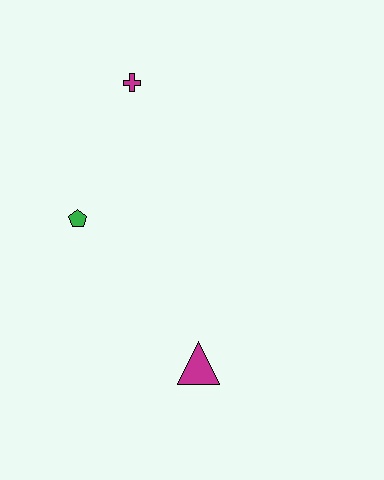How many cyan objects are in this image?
There are no cyan objects.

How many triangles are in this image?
There is 1 triangle.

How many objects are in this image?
There are 3 objects.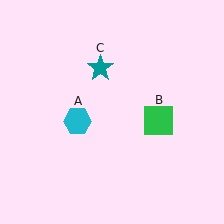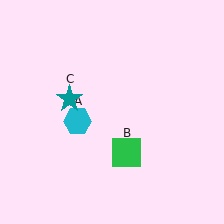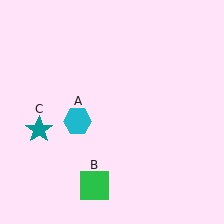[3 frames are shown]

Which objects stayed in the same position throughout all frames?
Cyan hexagon (object A) remained stationary.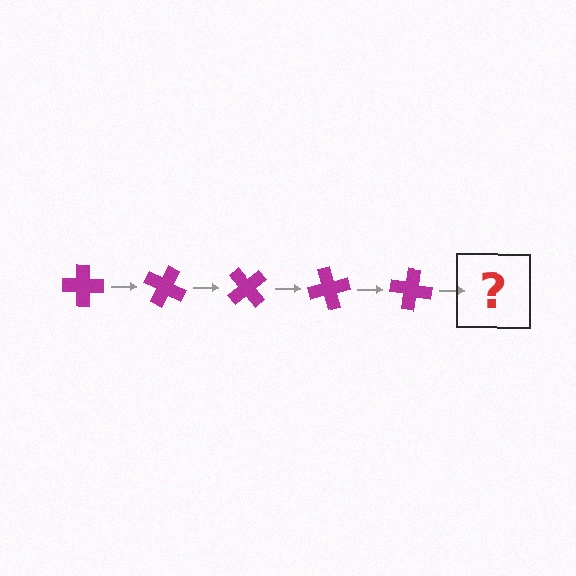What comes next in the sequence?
The next element should be a magenta cross rotated 125 degrees.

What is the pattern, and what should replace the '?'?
The pattern is that the cross rotates 25 degrees each step. The '?' should be a magenta cross rotated 125 degrees.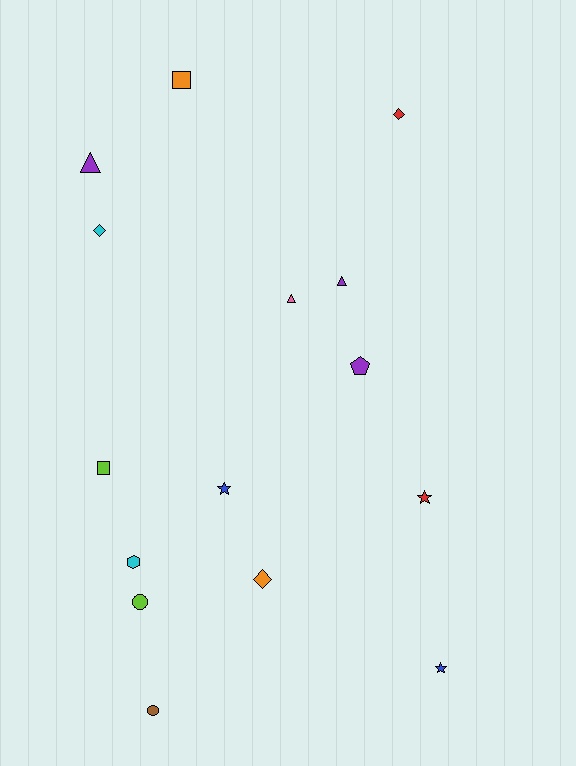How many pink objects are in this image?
There is 1 pink object.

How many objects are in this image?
There are 15 objects.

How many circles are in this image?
There are 2 circles.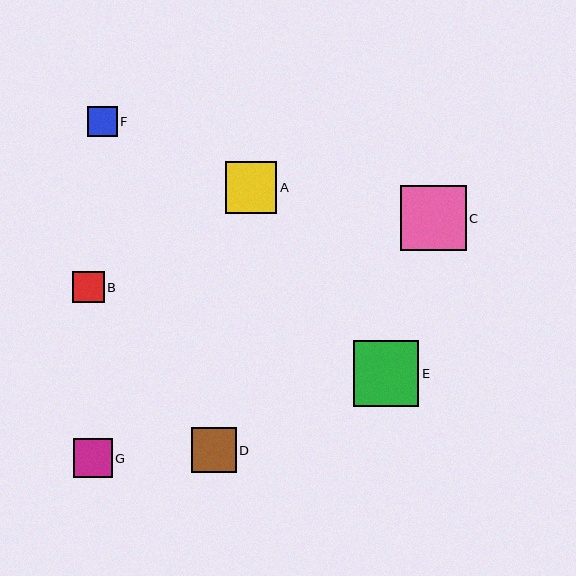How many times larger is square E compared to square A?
Square E is approximately 1.3 times the size of square A.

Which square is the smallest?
Square F is the smallest with a size of approximately 30 pixels.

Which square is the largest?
Square E is the largest with a size of approximately 65 pixels.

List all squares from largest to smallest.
From largest to smallest: E, C, A, D, G, B, F.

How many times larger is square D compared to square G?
Square D is approximately 1.2 times the size of square G.